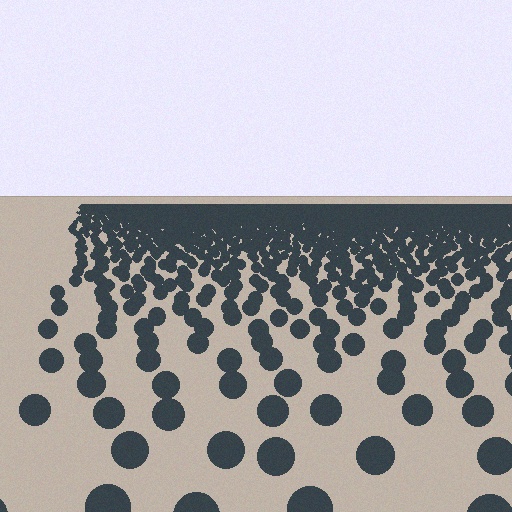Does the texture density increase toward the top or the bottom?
Density increases toward the top.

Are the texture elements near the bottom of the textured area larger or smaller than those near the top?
Larger. Near the bottom, elements are closer to the viewer and appear at a bigger on-screen size.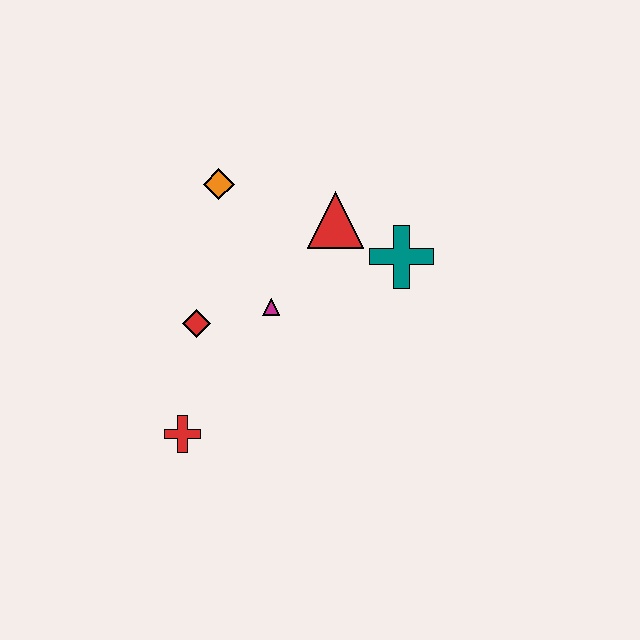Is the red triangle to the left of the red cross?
No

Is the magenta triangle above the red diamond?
Yes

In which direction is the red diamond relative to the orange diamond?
The red diamond is below the orange diamond.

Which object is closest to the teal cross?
The red triangle is closest to the teal cross.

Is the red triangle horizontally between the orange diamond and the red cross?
No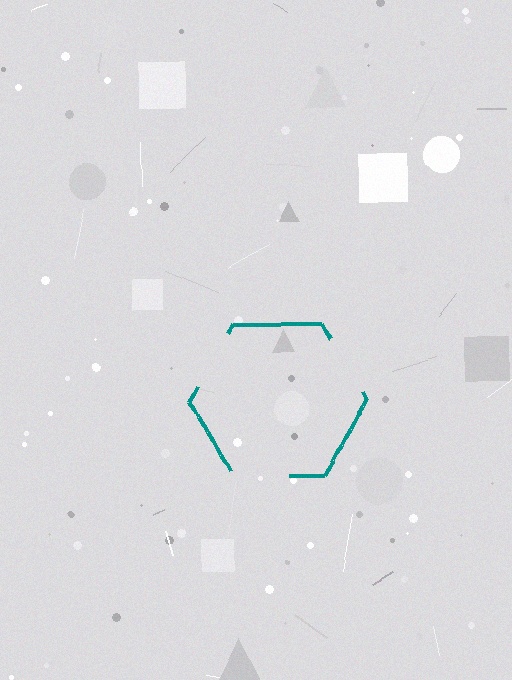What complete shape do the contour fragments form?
The contour fragments form a hexagon.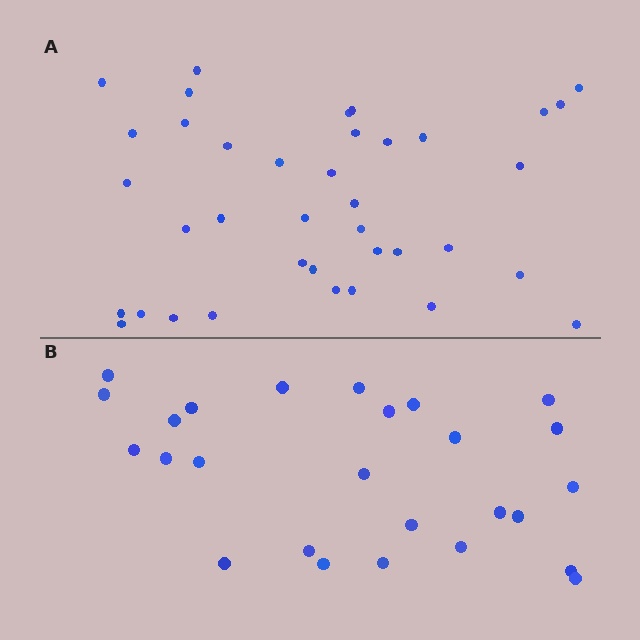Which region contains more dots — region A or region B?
Region A (the top region) has more dots.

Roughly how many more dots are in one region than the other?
Region A has roughly 12 or so more dots than region B.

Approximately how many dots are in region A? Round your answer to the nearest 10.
About 40 dots. (The exact count is 38, which rounds to 40.)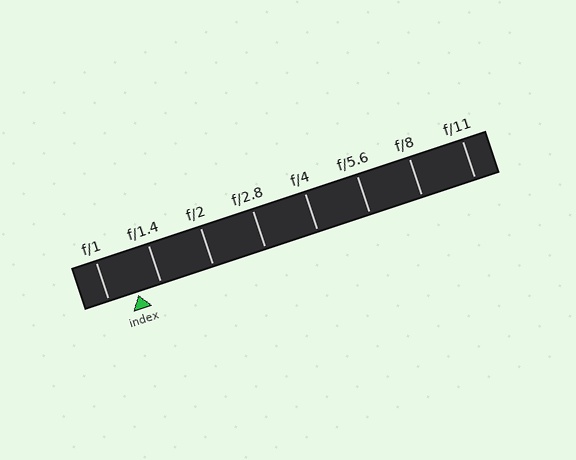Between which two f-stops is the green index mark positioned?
The index mark is between f/1 and f/1.4.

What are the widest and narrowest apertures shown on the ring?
The widest aperture shown is f/1 and the narrowest is f/11.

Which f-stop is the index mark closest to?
The index mark is closest to f/1.4.